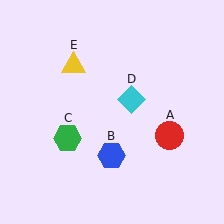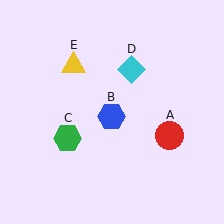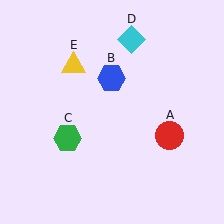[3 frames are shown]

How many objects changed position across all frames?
2 objects changed position: blue hexagon (object B), cyan diamond (object D).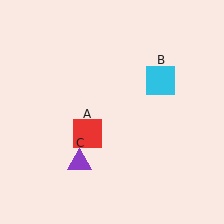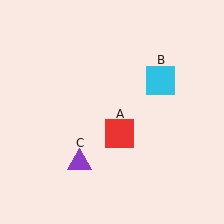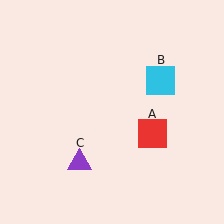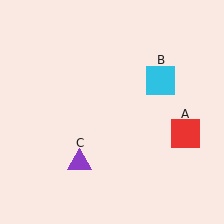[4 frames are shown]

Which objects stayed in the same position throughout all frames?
Cyan square (object B) and purple triangle (object C) remained stationary.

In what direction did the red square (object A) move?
The red square (object A) moved right.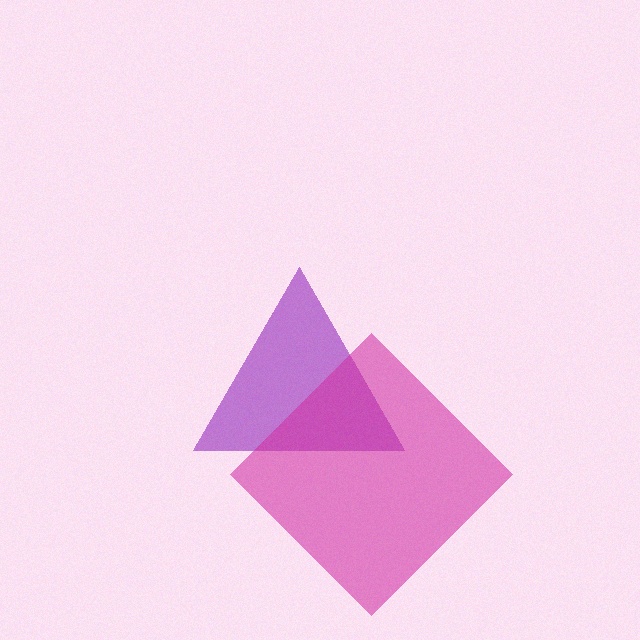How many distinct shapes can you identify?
There are 2 distinct shapes: a purple triangle, a magenta diamond.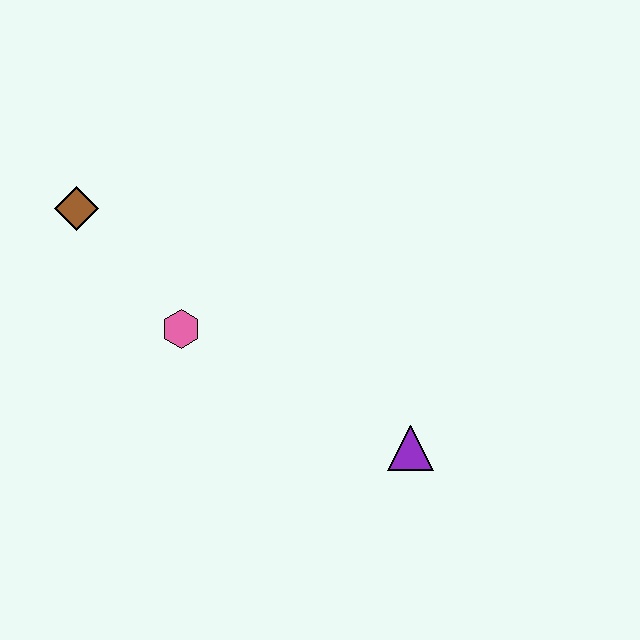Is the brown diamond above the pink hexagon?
Yes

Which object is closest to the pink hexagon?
The brown diamond is closest to the pink hexagon.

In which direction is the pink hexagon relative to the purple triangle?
The pink hexagon is to the left of the purple triangle.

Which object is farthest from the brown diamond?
The purple triangle is farthest from the brown diamond.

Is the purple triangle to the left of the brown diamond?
No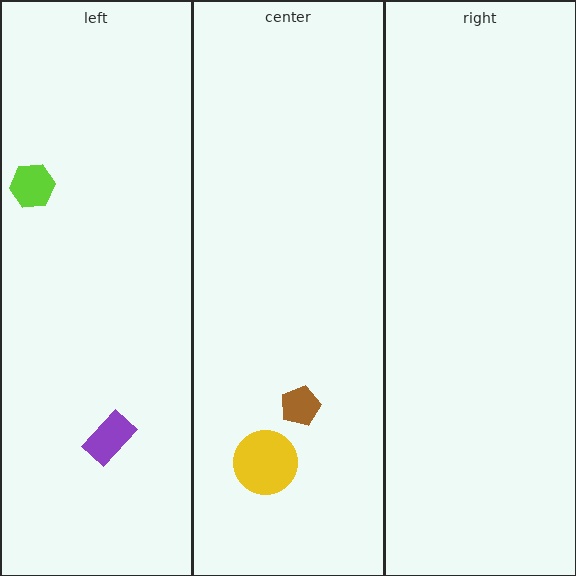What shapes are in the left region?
The purple rectangle, the lime hexagon.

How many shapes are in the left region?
2.